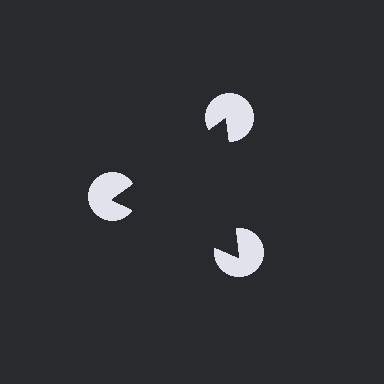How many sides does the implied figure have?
3 sides.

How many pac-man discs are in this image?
There are 3 — one at each vertex of the illusory triangle.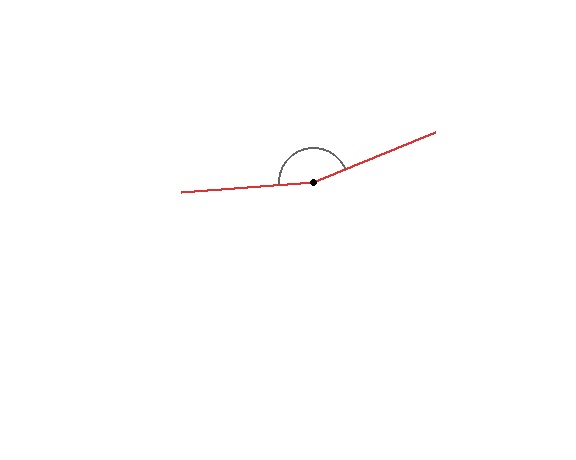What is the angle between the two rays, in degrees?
Approximately 162 degrees.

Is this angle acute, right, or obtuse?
It is obtuse.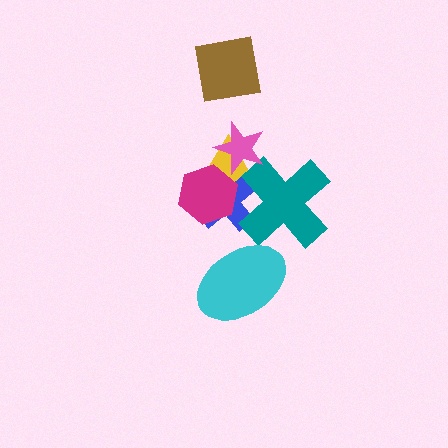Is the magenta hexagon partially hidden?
No, no other shape covers it.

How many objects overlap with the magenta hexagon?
2 objects overlap with the magenta hexagon.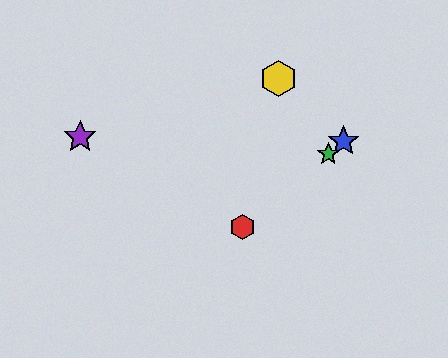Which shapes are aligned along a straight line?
The red hexagon, the blue star, the green star are aligned along a straight line.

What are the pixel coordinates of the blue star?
The blue star is at (344, 141).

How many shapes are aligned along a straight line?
3 shapes (the red hexagon, the blue star, the green star) are aligned along a straight line.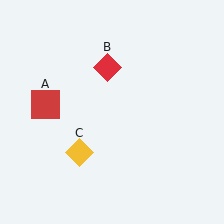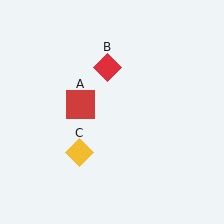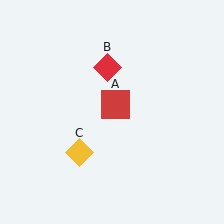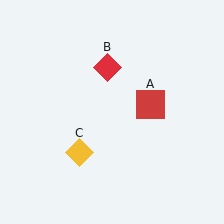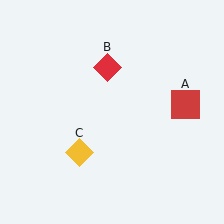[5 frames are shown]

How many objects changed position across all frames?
1 object changed position: red square (object A).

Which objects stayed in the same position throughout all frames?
Red diamond (object B) and yellow diamond (object C) remained stationary.